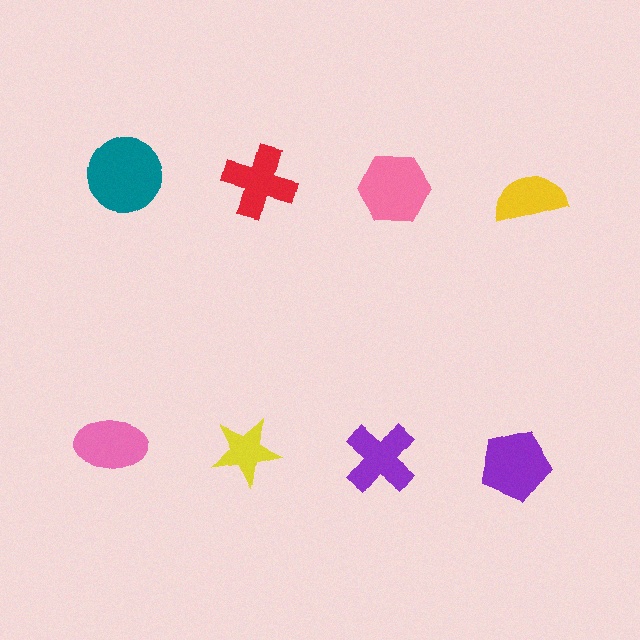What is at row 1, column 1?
A teal circle.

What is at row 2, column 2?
A yellow star.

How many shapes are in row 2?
4 shapes.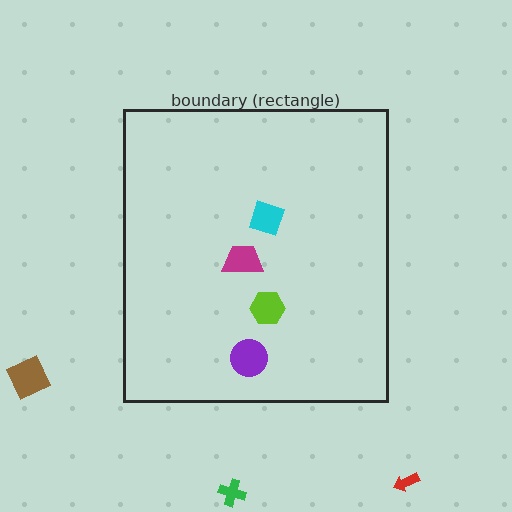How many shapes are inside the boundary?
4 inside, 3 outside.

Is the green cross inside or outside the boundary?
Outside.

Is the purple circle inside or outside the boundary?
Inside.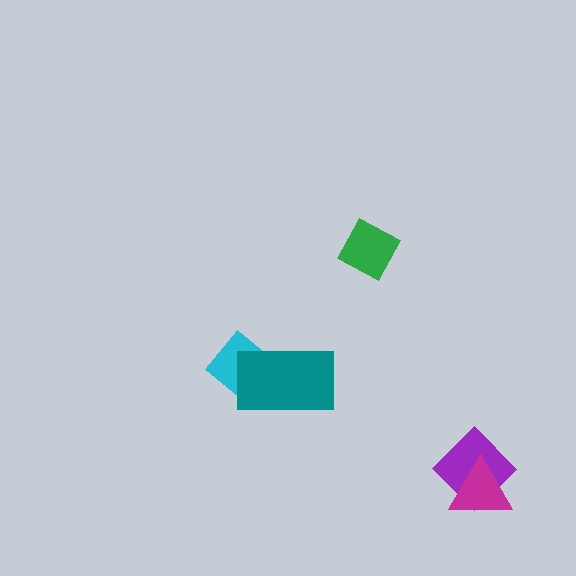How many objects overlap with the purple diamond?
1 object overlaps with the purple diamond.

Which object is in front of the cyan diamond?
The teal rectangle is in front of the cyan diamond.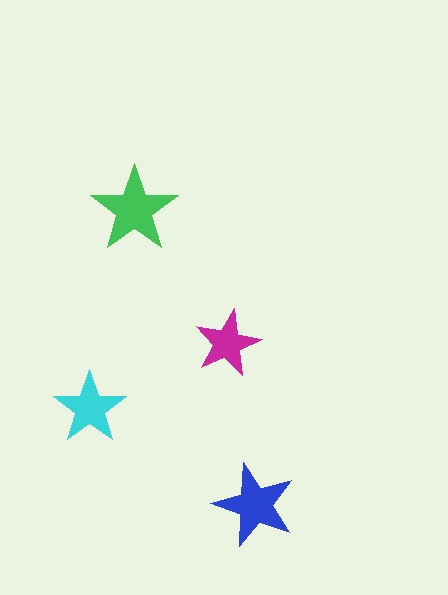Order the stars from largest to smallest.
the green one, the blue one, the cyan one, the magenta one.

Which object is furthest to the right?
The blue star is rightmost.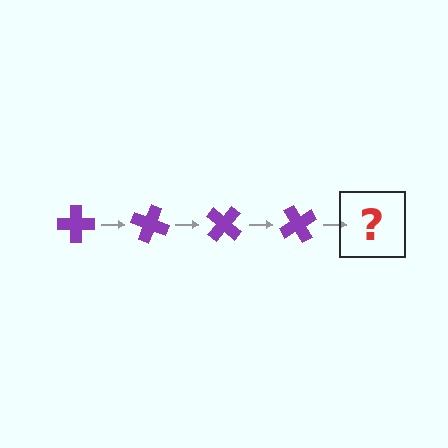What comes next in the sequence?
The next element should be a purple cross rotated 80 degrees.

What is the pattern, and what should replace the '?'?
The pattern is that the cross rotates 20 degrees each step. The '?' should be a purple cross rotated 80 degrees.